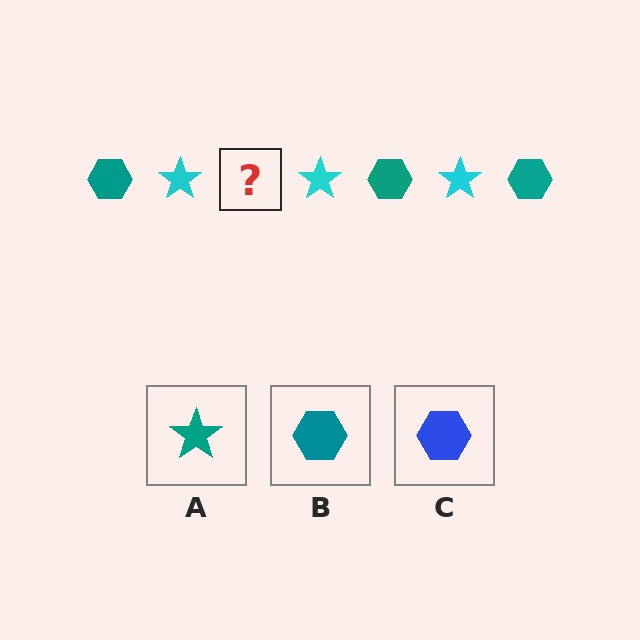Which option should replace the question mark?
Option B.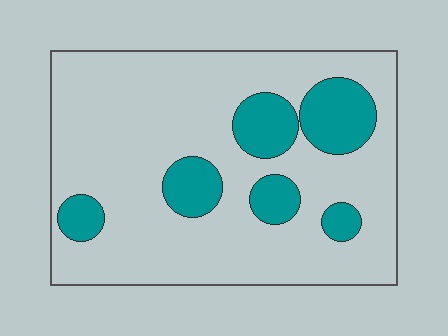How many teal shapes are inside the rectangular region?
6.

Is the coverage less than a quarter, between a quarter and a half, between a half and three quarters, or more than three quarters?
Less than a quarter.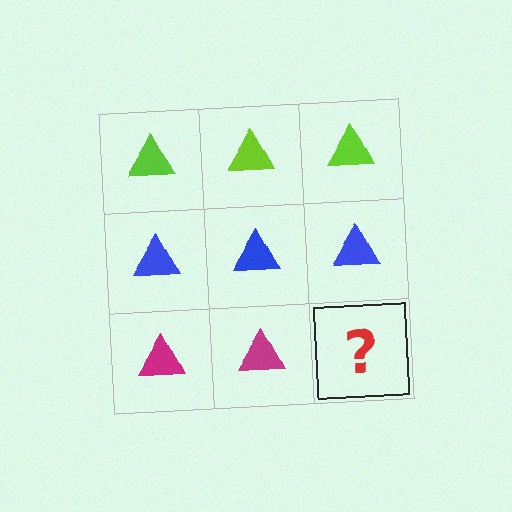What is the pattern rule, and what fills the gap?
The rule is that each row has a consistent color. The gap should be filled with a magenta triangle.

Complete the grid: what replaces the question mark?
The question mark should be replaced with a magenta triangle.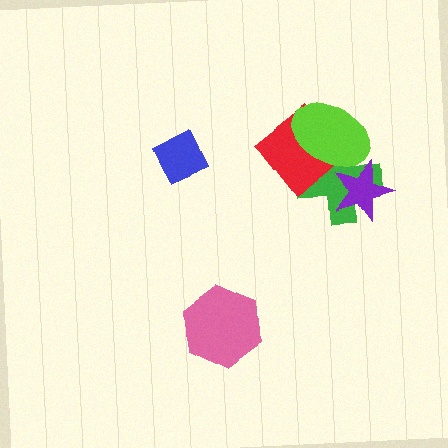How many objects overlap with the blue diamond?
0 objects overlap with the blue diamond.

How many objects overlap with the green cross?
3 objects overlap with the green cross.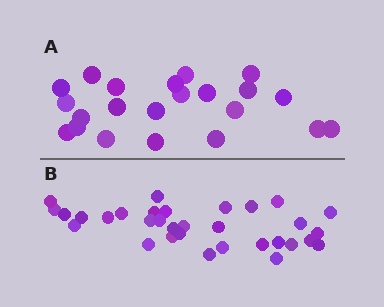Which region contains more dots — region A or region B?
Region B (the bottom region) has more dots.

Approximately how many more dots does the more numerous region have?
Region B has roughly 10 or so more dots than region A.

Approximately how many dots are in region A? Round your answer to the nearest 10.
About 20 dots. (The exact count is 22, which rounds to 20.)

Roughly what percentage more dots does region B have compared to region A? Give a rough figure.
About 45% more.